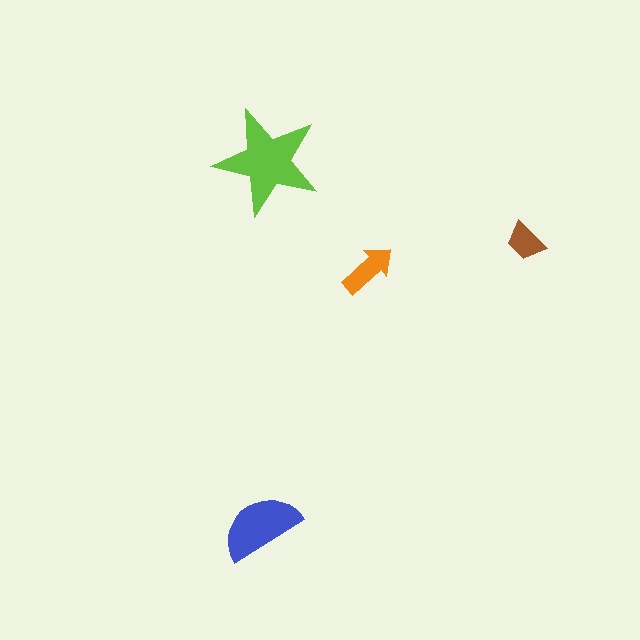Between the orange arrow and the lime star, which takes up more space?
The lime star.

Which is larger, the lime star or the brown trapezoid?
The lime star.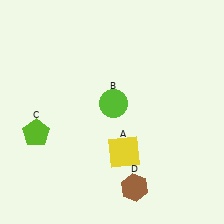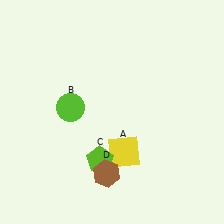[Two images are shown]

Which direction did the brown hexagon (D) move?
The brown hexagon (D) moved left.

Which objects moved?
The objects that moved are: the lime circle (B), the lime pentagon (C), the brown hexagon (D).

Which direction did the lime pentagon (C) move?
The lime pentagon (C) moved right.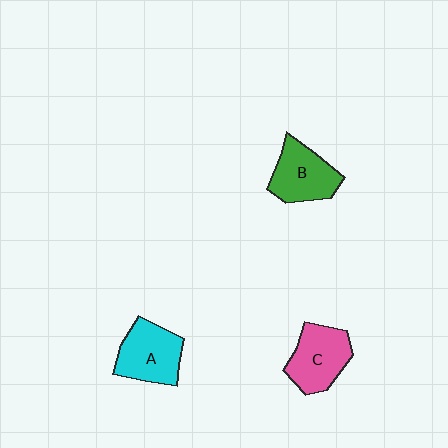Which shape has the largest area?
Shape C (pink).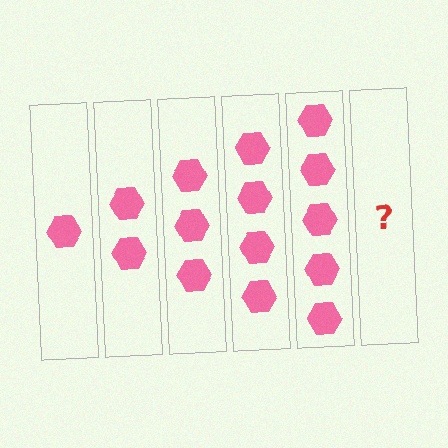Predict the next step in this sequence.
The next step is 6 hexagons.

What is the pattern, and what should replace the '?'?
The pattern is that each step adds one more hexagon. The '?' should be 6 hexagons.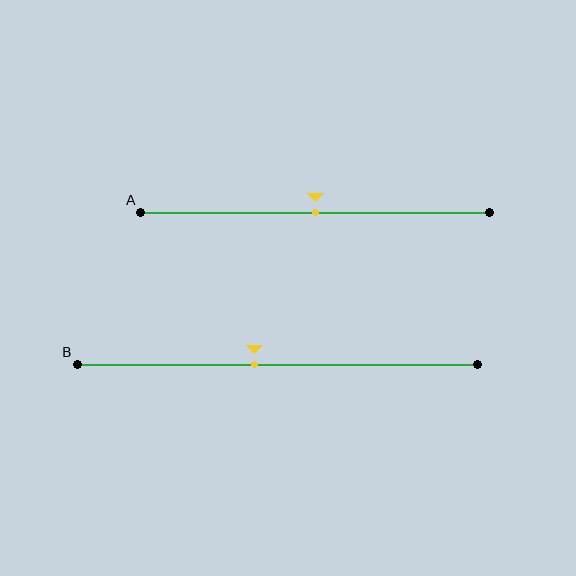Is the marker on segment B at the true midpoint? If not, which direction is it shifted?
No, the marker on segment B is shifted to the left by about 6% of the segment length.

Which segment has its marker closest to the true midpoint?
Segment A has its marker closest to the true midpoint.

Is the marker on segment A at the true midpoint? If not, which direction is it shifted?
Yes, the marker on segment A is at the true midpoint.